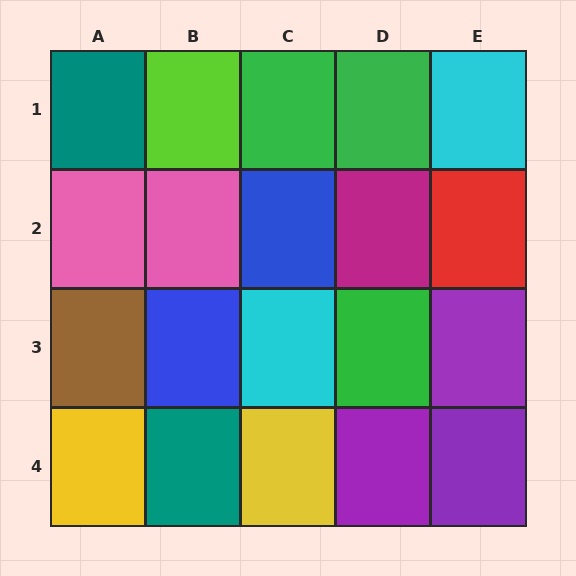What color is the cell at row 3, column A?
Brown.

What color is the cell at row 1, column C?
Green.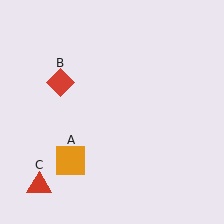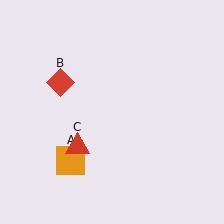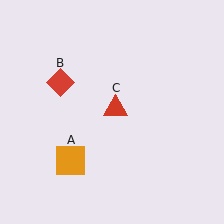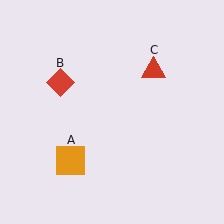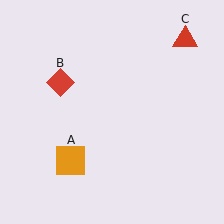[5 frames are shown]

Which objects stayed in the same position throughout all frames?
Orange square (object A) and red diamond (object B) remained stationary.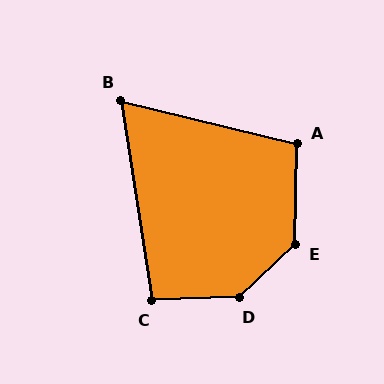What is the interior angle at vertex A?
Approximately 103 degrees (obtuse).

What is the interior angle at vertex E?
Approximately 135 degrees (obtuse).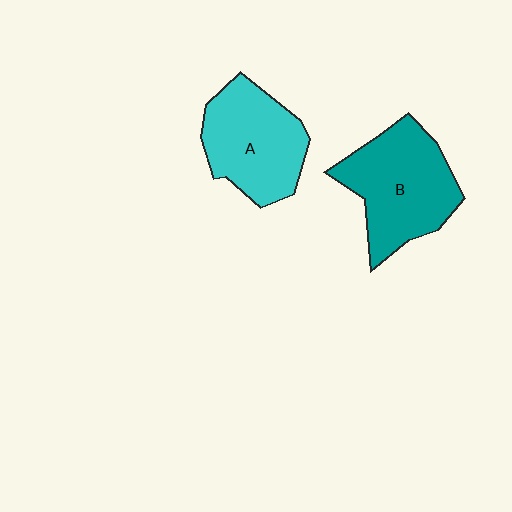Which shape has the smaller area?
Shape A (cyan).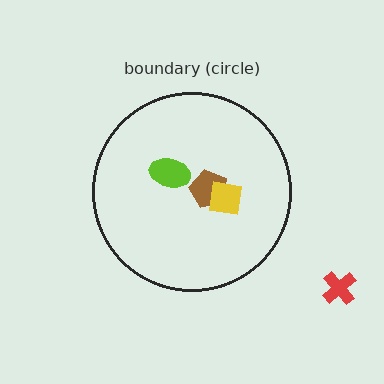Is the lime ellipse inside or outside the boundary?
Inside.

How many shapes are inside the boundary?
3 inside, 1 outside.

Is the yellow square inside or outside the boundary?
Inside.